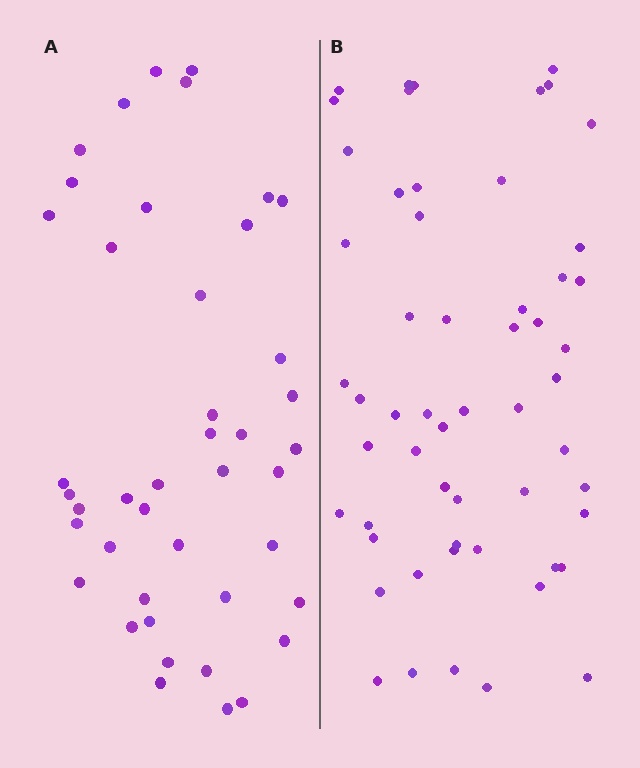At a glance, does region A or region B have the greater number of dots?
Region B (the right region) has more dots.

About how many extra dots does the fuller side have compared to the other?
Region B has approximately 15 more dots than region A.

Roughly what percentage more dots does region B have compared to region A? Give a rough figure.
About 30% more.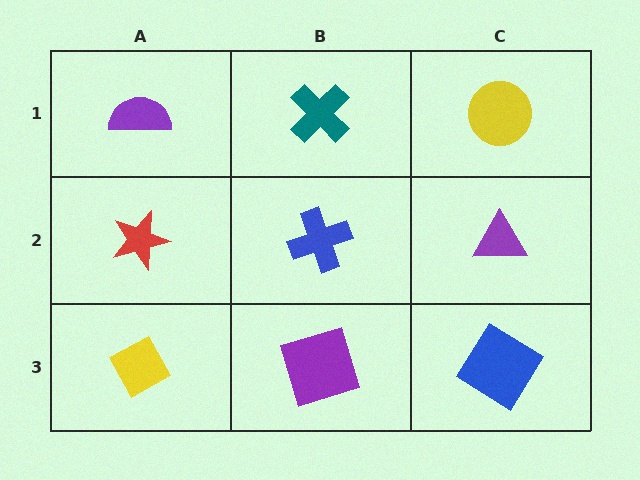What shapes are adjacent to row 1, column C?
A purple triangle (row 2, column C), a teal cross (row 1, column B).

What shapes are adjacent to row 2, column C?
A yellow circle (row 1, column C), a blue diamond (row 3, column C), a blue cross (row 2, column B).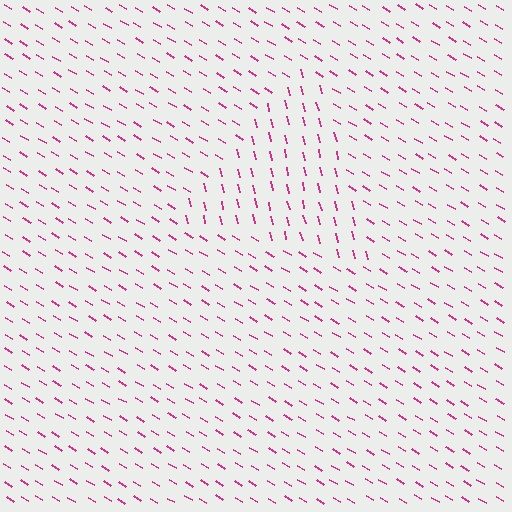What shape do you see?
I see a triangle.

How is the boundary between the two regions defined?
The boundary is defined purely by a change in line orientation (approximately 45 degrees difference). All lines are the same color and thickness.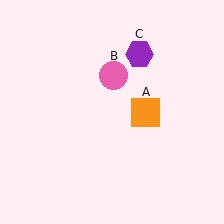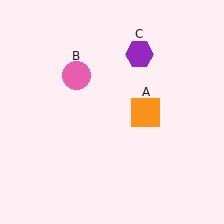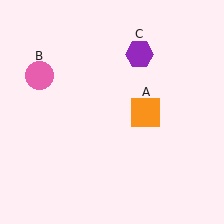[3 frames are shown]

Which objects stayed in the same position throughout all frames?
Orange square (object A) and purple hexagon (object C) remained stationary.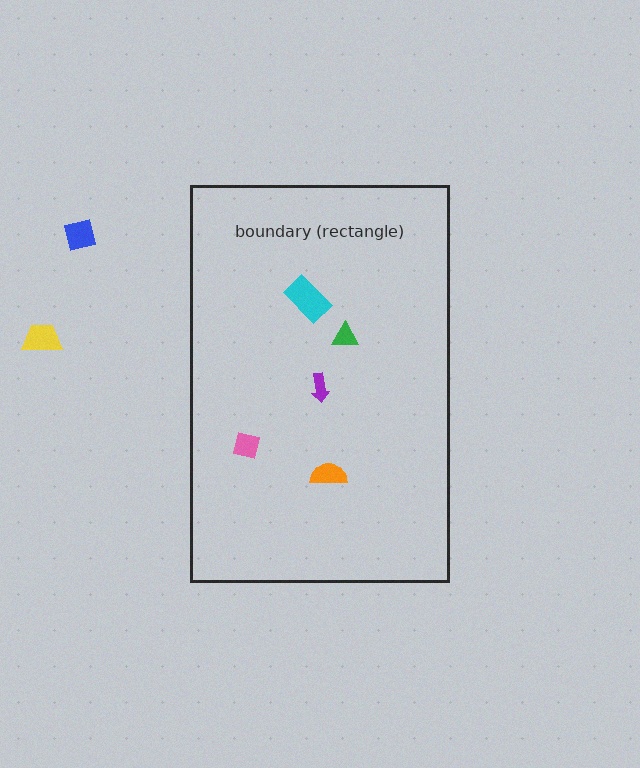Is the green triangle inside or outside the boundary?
Inside.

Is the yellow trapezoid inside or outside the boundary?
Outside.